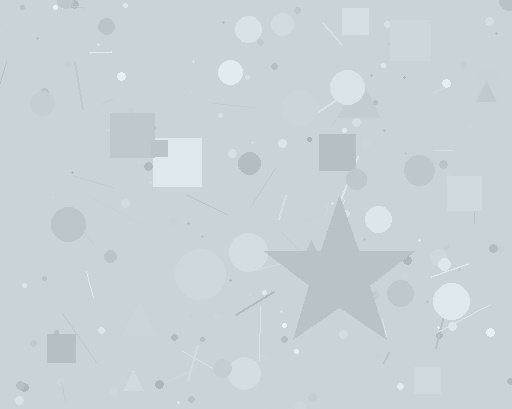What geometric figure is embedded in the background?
A star is embedded in the background.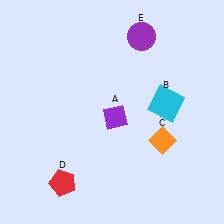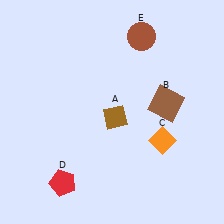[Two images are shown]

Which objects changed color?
A changed from purple to brown. B changed from cyan to brown. E changed from purple to brown.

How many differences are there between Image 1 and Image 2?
There are 3 differences between the two images.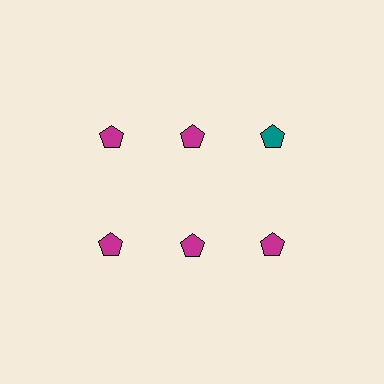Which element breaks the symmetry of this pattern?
The teal pentagon in the top row, center column breaks the symmetry. All other shapes are magenta pentagons.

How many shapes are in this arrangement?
There are 6 shapes arranged in a grid pattern.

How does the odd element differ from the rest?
It has a different color: teal instead of magenta.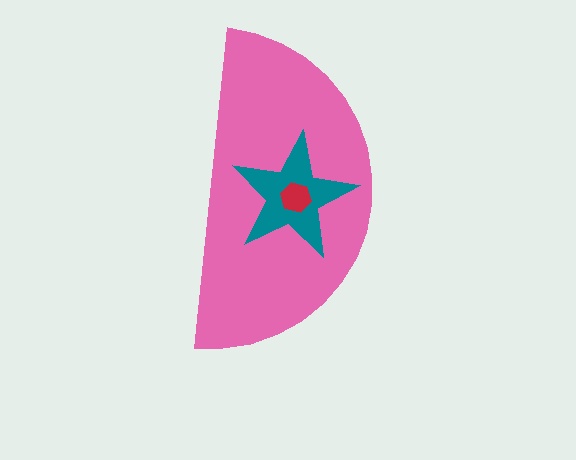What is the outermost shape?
The pink semicircle.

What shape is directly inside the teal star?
The red hexagon.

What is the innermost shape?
The red hexagon.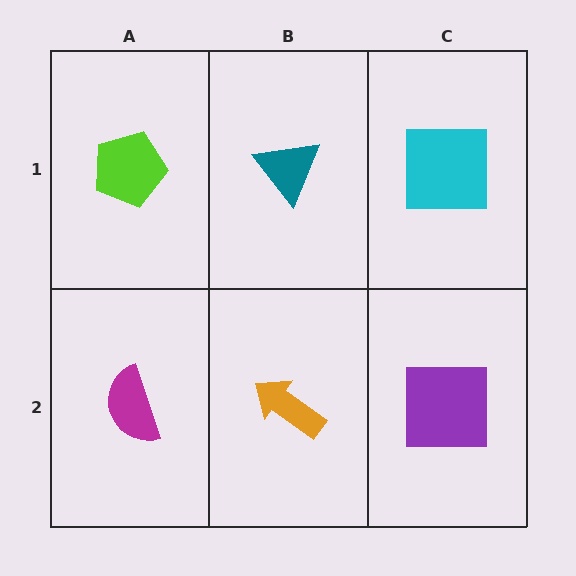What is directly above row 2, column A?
A lime pentagon.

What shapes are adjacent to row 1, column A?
A magenta semicircle (row 2, column A), a teal triangle (row 1, column B).